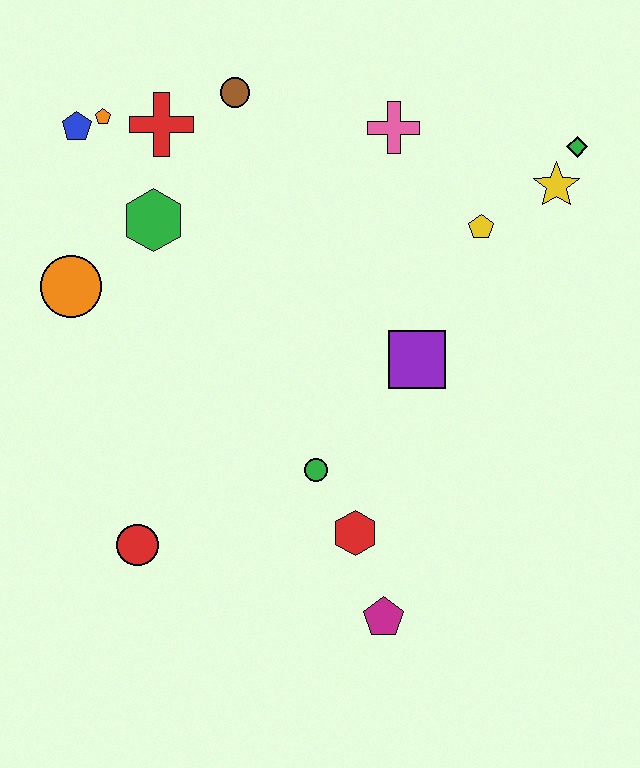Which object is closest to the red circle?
The green circle is closest to the red circle.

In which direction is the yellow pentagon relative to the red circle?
The yellow pentagon is to the right of the red circle.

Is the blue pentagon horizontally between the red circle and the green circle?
No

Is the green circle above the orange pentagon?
No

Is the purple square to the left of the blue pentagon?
No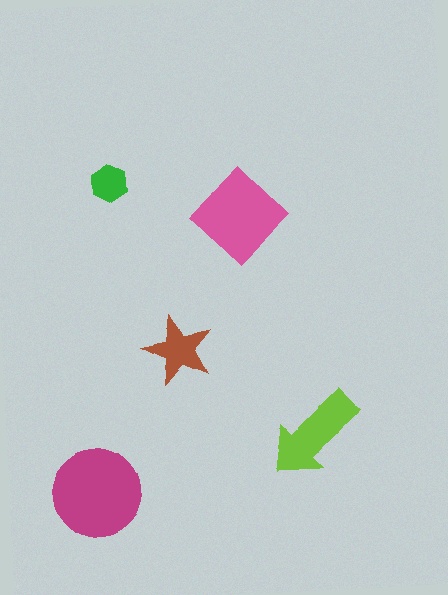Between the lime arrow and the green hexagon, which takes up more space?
The lime arrow.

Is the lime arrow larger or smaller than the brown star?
Larger.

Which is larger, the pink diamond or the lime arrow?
The pink diamond.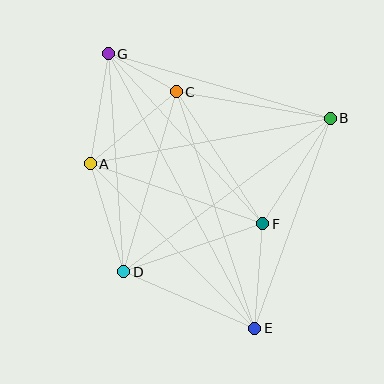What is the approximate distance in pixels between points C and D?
The distance between C and D is approximately 188 pixels.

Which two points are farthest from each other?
Points E and G are farthest from each other.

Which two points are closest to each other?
Points C and G are closest to each other.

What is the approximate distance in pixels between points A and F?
The distance between A and F is approximately 183 pixels.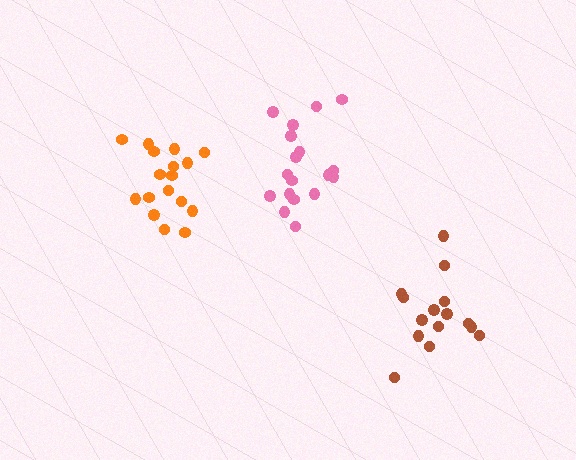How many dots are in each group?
Group 1: 18 dots, Group 2: 15 dots, Group 3: 17 dots (50 total).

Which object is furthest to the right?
The brown cluster is rightmost.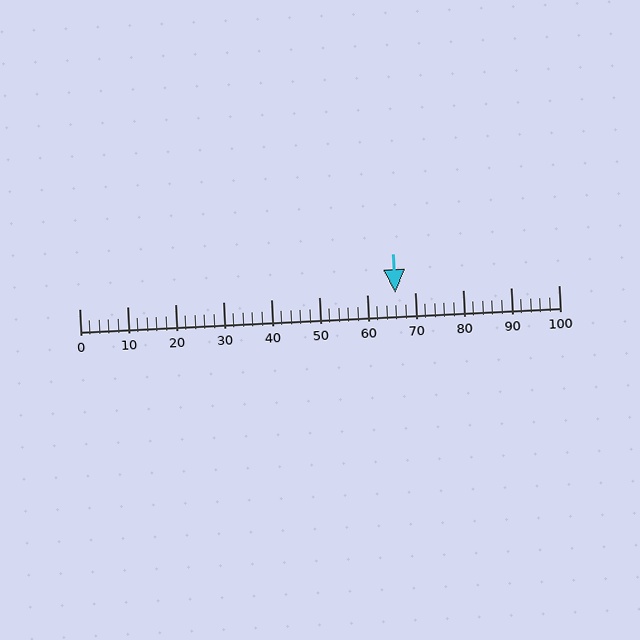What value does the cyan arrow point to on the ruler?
The cyan arrow points to approximately 66.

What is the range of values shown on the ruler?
The ruler shows values from 0 to 100.